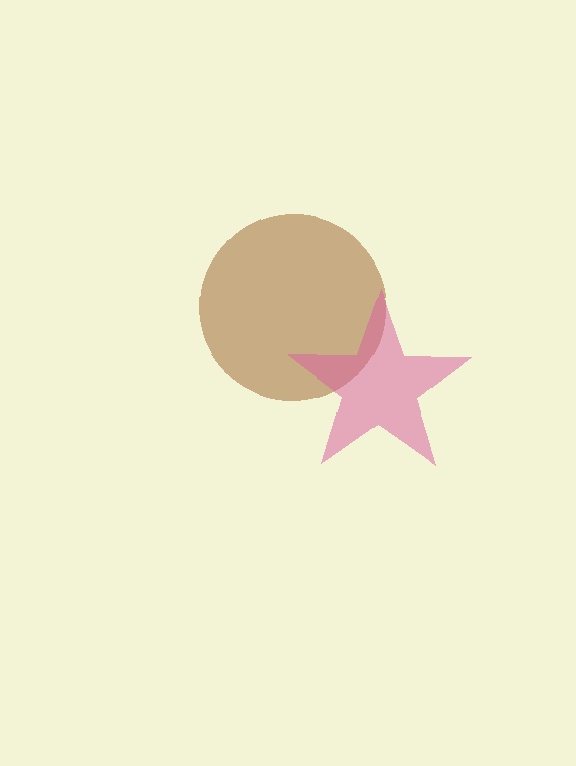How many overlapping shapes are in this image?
There are 2 overlapping shapes in the image.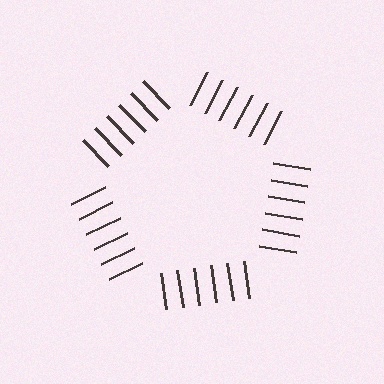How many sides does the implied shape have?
5 sides — the line-ends trace a pentagon.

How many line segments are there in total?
30 — 6 along each of the 5 edges.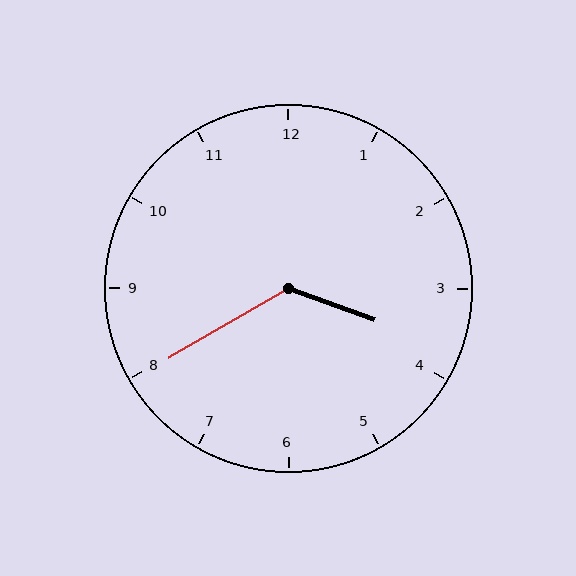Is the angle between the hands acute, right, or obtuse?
It is obtuse.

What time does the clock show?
3:40.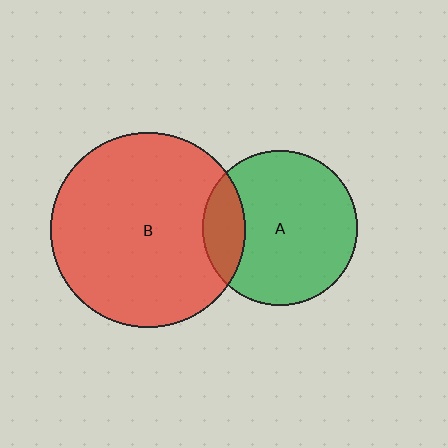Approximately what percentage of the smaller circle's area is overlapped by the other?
Approximately 20%.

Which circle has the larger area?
Circle B (red).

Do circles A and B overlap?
Yes.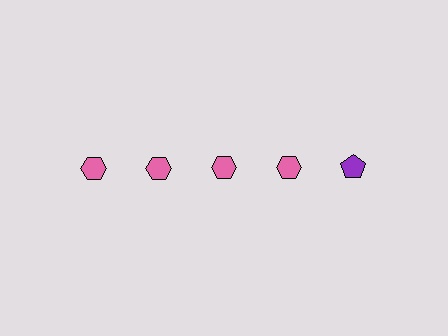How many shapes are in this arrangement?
There are 5 shapes arranged in a grid pattern.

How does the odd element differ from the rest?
It differs in both color (purple instead of pink) and shape (pentagon instead of hexagon).